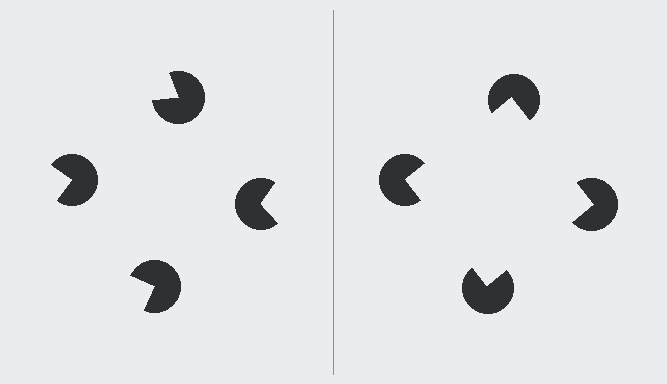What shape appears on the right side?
An illusory square.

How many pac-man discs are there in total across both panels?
8 — 4 on each side.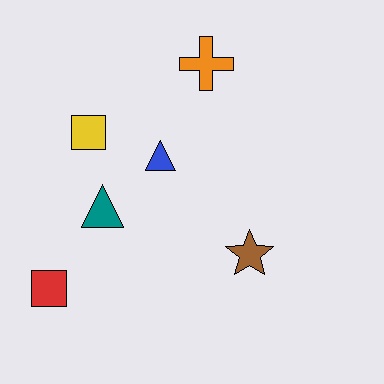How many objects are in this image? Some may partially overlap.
There are 6 objects.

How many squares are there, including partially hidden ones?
There are 2 squares.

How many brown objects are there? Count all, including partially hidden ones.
There is 1 brown object.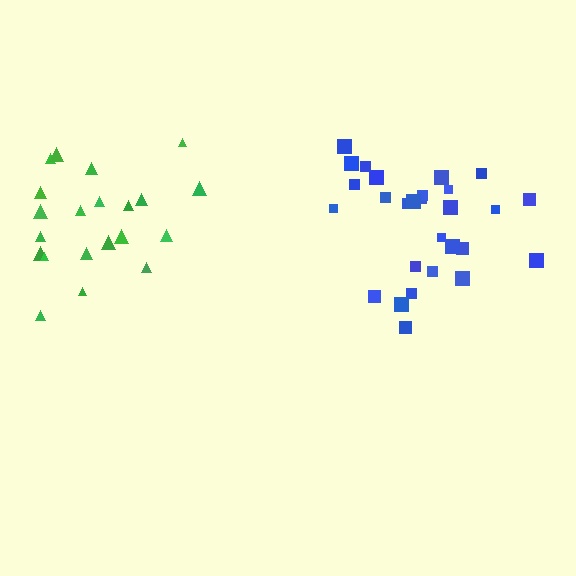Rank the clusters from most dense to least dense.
blue, green.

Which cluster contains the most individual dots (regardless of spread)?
Blue (28).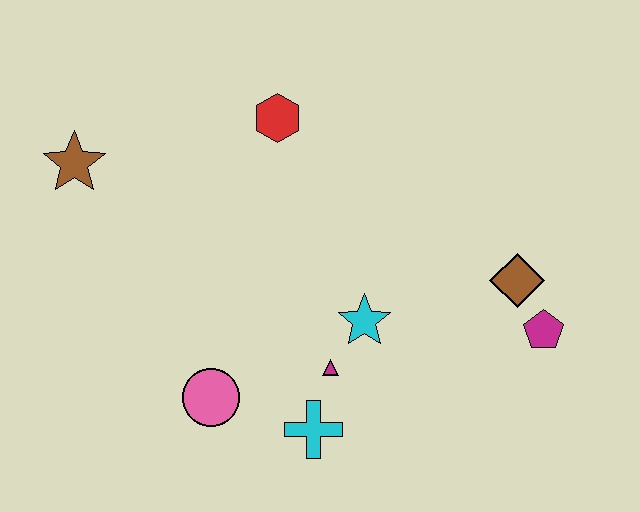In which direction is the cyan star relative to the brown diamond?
The cyan star is to the left of the brown diamond.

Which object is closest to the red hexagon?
The brown star is closest to the red hexagon.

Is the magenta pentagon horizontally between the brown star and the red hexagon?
No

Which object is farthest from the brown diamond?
The brown star is farthest from the brown diamond.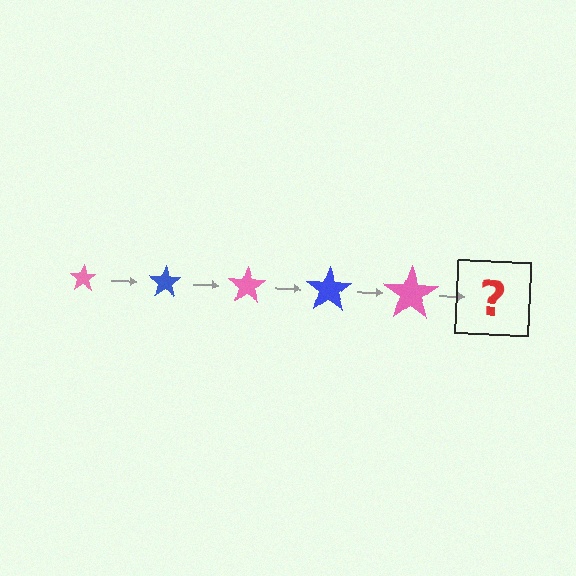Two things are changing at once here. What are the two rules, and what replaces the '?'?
The two rules are that the star grows larger each step and the color cycles through pink and blue. The '?' should be a blue star, larger than the previous one.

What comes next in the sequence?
The next element should be a blue star, larger than the previous one.